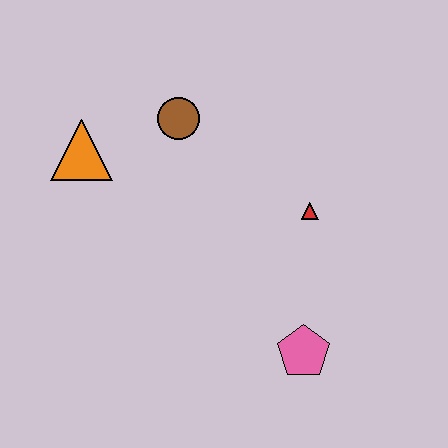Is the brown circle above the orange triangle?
Yes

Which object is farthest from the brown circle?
The pink pentagon is farthest from the brown circle.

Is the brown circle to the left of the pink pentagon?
Yes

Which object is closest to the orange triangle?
The brown circle is closest to the orange triangle.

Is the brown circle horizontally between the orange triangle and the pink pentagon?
Yes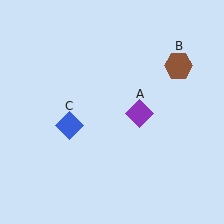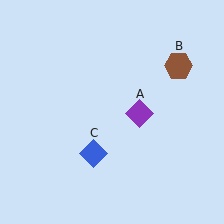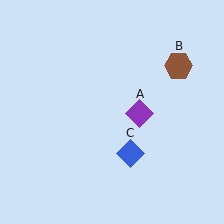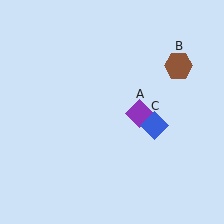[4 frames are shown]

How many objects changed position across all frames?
1 object changed position: blue diamond (object C).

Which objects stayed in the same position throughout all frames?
Purple diamond (object A) and brown hexagon (object B) remained stationary.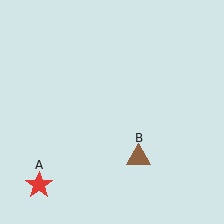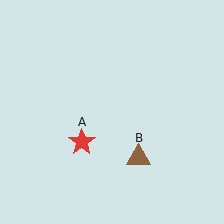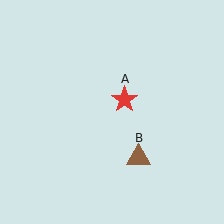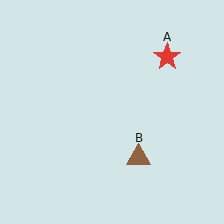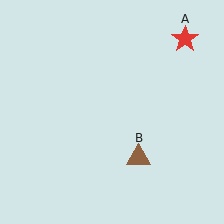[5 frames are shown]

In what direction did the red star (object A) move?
The red star (object A) moved up and to the right.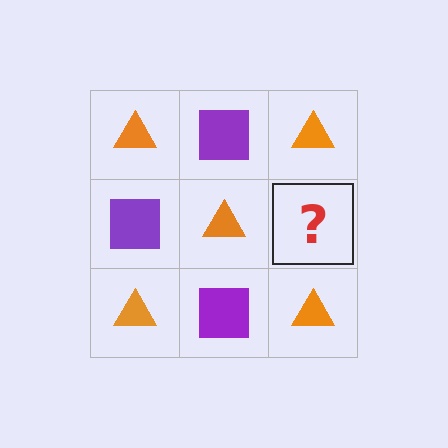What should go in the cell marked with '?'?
The missing cell should contain a purple square.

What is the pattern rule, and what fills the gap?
The rule is that it alternates orange triangle and purple square in a checkerboard pattern. The gap should be filled with a purple square.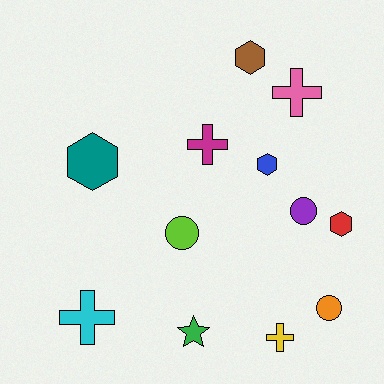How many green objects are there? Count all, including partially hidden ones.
There is 1 green object.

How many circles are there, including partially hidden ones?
There are 3 circles.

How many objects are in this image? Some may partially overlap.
There are 12 objects.